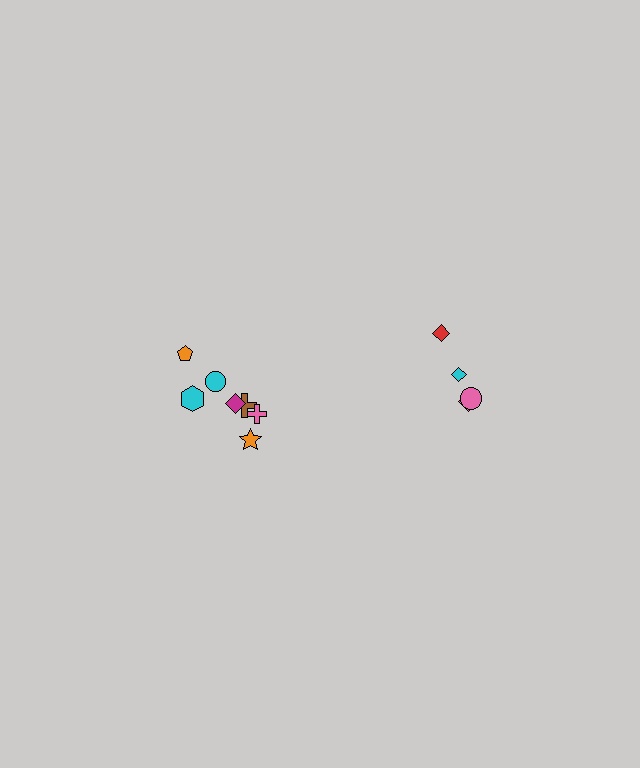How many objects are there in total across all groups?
There are 11 objects.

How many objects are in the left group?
There are 7 objects.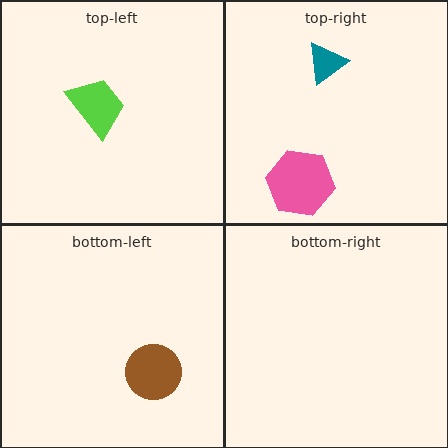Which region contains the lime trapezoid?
The top-left region.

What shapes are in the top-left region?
The lime trapezoid.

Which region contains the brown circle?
The bottom-left region.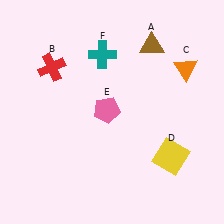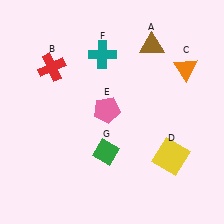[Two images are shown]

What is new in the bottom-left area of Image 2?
A green diamond (G) was added in the bottom-left area of Image 2.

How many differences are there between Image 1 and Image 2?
There is 1 difference between the two images.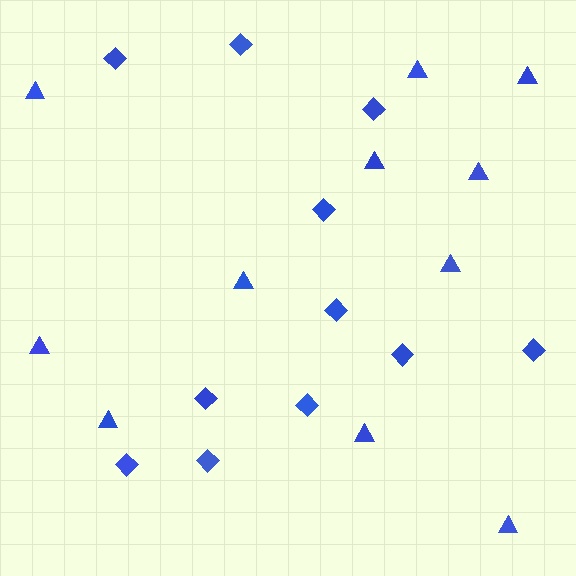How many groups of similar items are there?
There are 2 groups: one group of diamonds (11) and one group of triangles (11).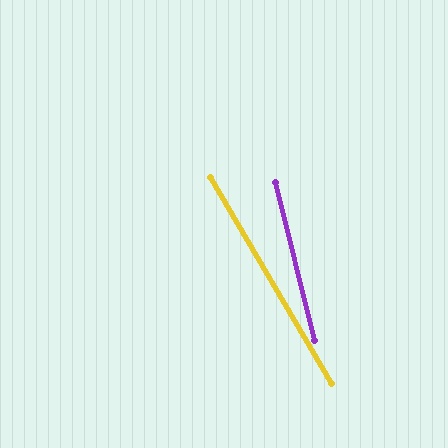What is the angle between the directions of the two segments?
Approximately 16 degrees.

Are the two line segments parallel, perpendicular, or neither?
Neither parallel nor perpendicular — they differ by about 16°.